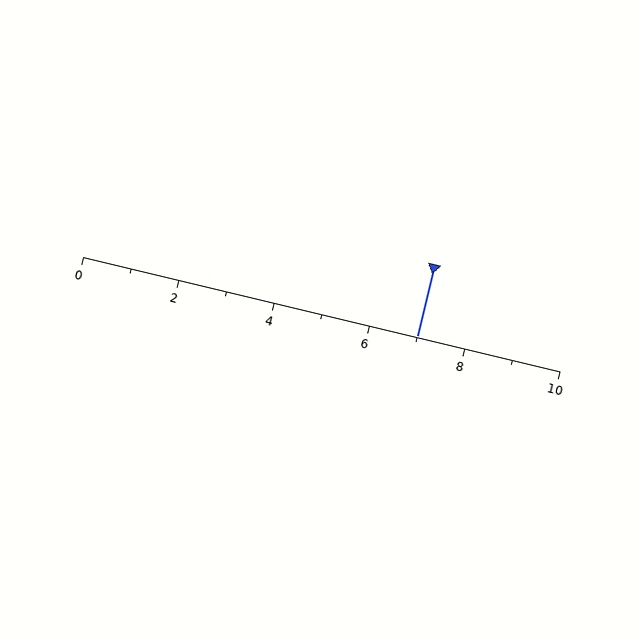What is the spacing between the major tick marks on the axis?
The major ticks are spaced 2 apart.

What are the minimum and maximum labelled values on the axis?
The axis runs from 0 to 10.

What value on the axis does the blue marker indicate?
The marker indicates approximately 7.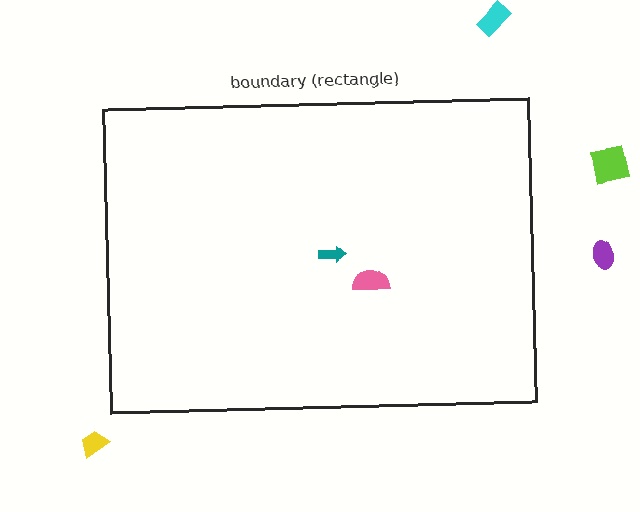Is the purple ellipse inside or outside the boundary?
Outside.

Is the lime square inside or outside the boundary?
Outside.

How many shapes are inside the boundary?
2 inside, 4 outside.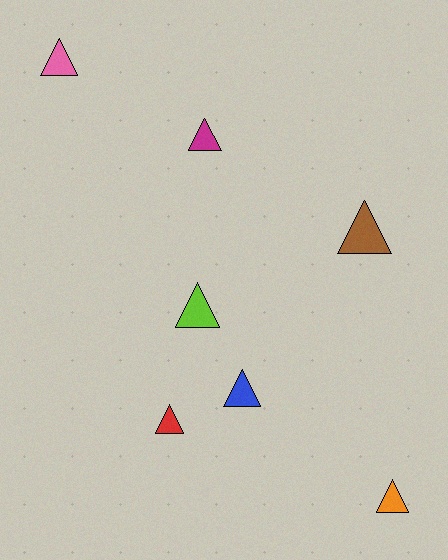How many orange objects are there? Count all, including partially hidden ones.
There is 1 orange object.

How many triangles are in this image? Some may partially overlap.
There are 7 triangles.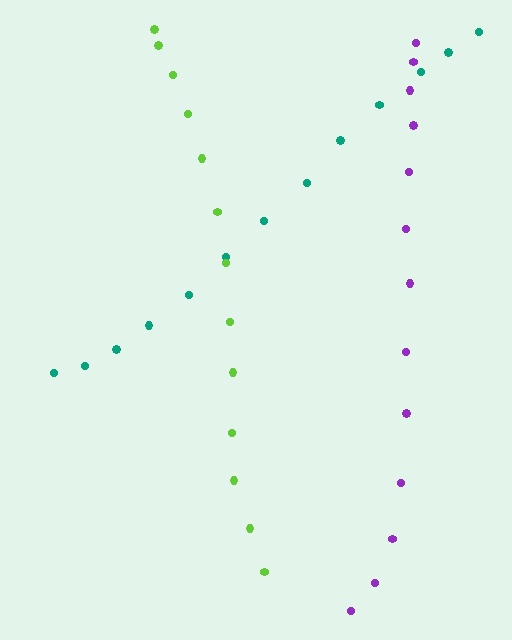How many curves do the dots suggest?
There are 3 distinct paths.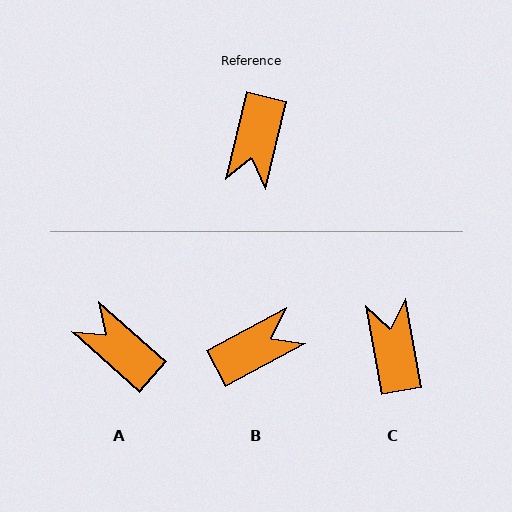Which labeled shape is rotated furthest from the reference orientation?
C, about 156 degrees away.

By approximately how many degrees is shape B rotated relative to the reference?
Approximately 132 degrees counter-clockwise.